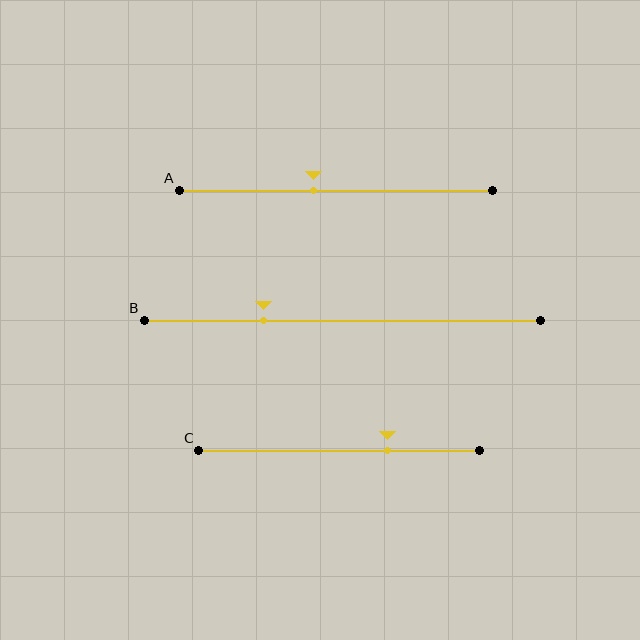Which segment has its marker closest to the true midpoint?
Segment A has its marker closest to the true midpoint.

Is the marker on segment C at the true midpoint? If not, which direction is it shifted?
No, the marker on segment C is shifted to the right by about 17% of the segment length.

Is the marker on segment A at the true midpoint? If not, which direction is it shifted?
No, the marker on segment A is shifted to the left by about 7% of the segment length.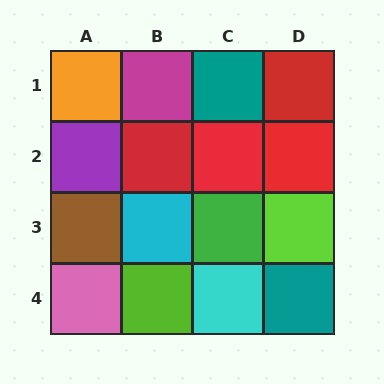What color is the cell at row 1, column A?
Orange.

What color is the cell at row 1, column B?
Magenta.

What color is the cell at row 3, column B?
Cyan.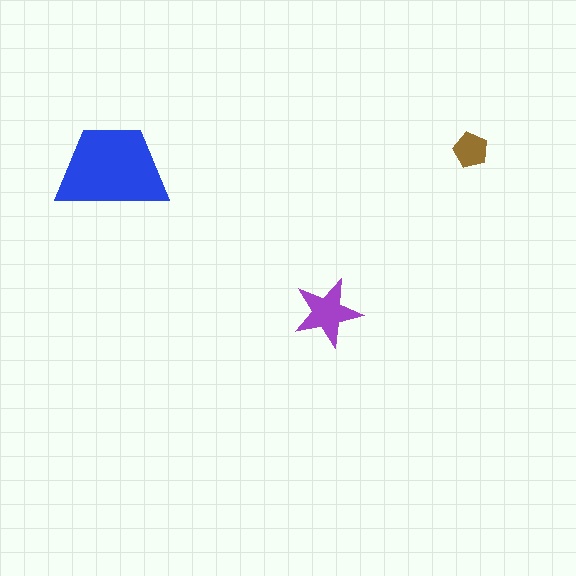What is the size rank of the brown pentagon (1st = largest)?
3rd.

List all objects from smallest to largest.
The brown pentagon, the purple star, the blue trapezoid.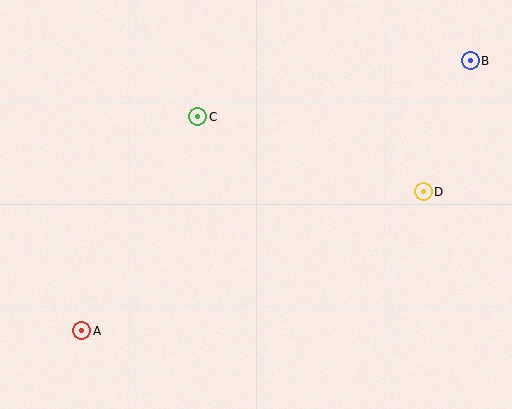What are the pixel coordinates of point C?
Point C is at (198, 117).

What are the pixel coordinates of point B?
Point B is at (470, 61).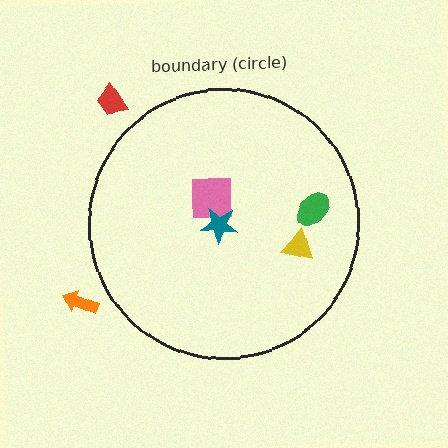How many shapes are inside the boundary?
4 inside, 2 outside.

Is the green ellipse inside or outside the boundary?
Inside.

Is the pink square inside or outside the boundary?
Inside.